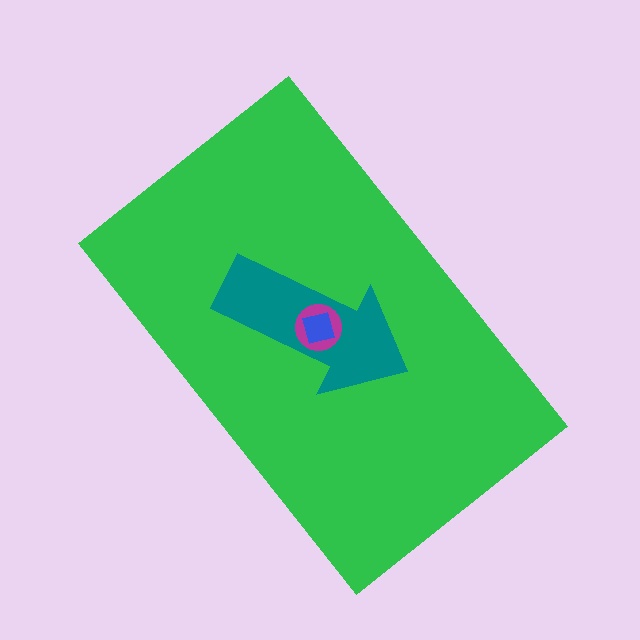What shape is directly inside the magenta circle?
The blue square.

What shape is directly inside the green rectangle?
The teal arrow.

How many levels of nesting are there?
4.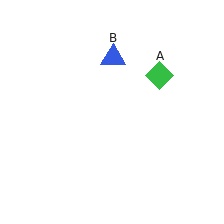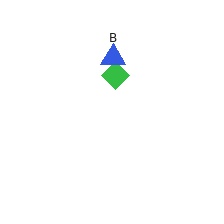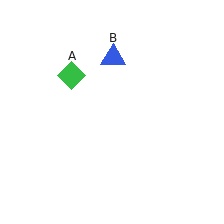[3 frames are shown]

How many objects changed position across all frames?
1 object changed position: green diamond (object A).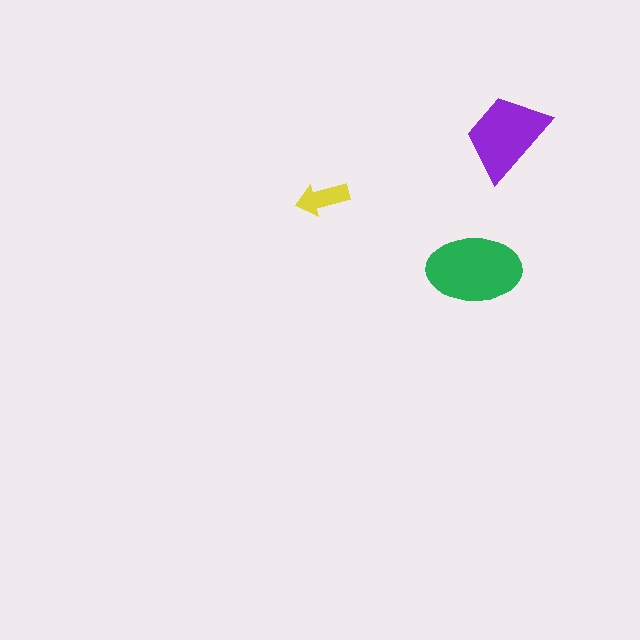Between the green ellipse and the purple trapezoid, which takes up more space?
The green ellipse.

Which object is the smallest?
The yellow arrow.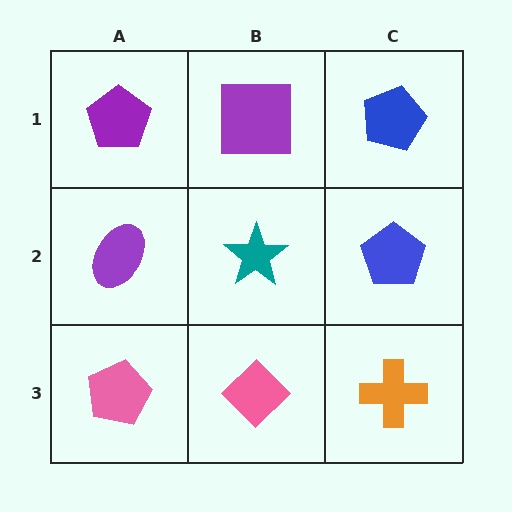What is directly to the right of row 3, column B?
An orange cross.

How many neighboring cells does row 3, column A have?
2.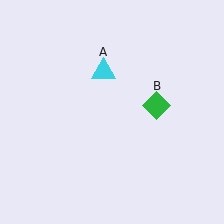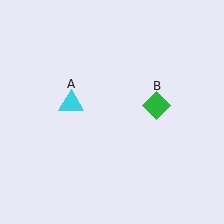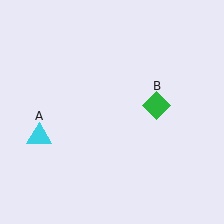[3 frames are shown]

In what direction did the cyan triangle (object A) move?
The cyan triangle (object A) moved down and to the left.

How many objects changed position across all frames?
1 object changed position: cyan triangle (object A).